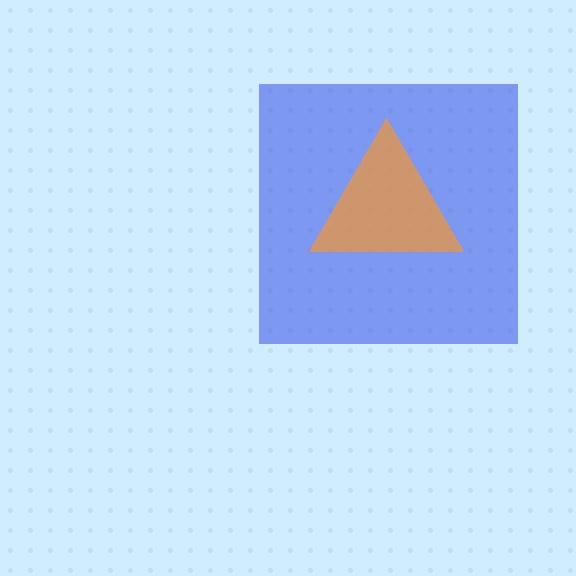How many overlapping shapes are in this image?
There are 2 overlapping shapes in the image.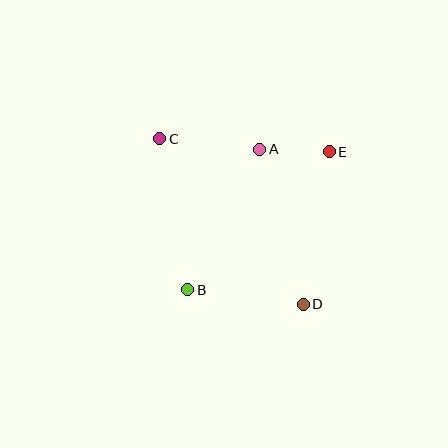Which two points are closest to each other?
Points A and E are closest to each other.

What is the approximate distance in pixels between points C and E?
The distance between C and E is approximately 170 pixels.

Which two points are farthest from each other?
Points C and D are farthest from each other.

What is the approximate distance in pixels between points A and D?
The distance between A and D is approximately 161 pixels.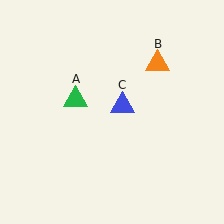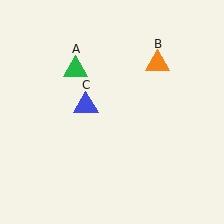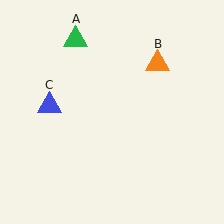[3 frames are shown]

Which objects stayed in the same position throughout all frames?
Orange triangle (object B) remained stationary.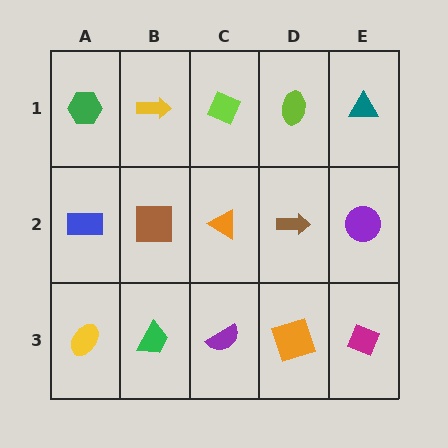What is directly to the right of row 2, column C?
A brown arrow.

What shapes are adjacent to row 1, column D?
A brown arrow (row 2, column D), a lime diamond (row 1, column C), a teal triangle (row 1, column E).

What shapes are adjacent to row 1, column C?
An orange triangle (row 2, column C), a yellow arrow (row 1, column B), a lime ellipse (row 1, column D).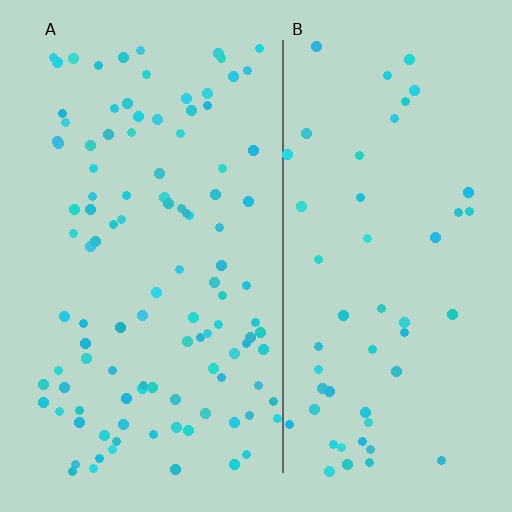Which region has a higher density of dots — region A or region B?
A (the left).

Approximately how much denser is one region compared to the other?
Approximately 2.1× — region A over region B.